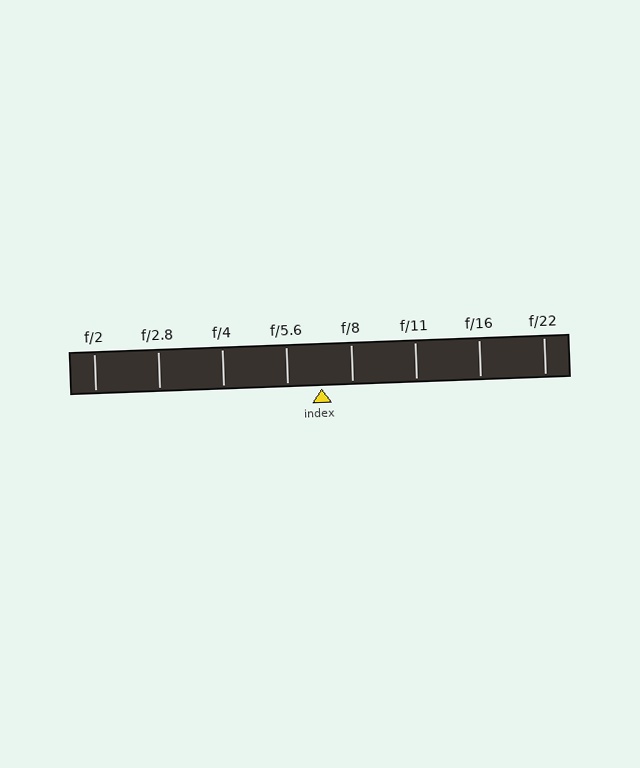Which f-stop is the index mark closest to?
The index mark is closest to f/8.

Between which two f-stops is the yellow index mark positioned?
The index mark is between f/5.6 and f/8.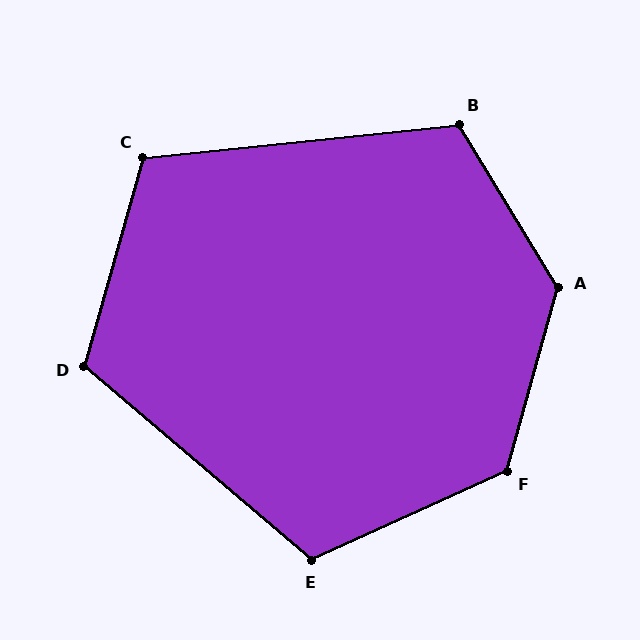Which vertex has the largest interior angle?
A, at approximately 133 degrees.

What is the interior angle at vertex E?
Approximately 115 degrees (obtuse).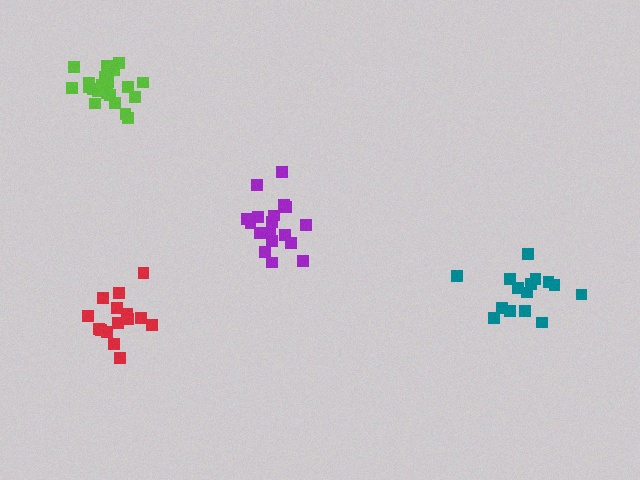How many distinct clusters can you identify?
There are 4 distinct clusters.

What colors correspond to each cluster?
The clusters are colored: purple, lime, red, teal.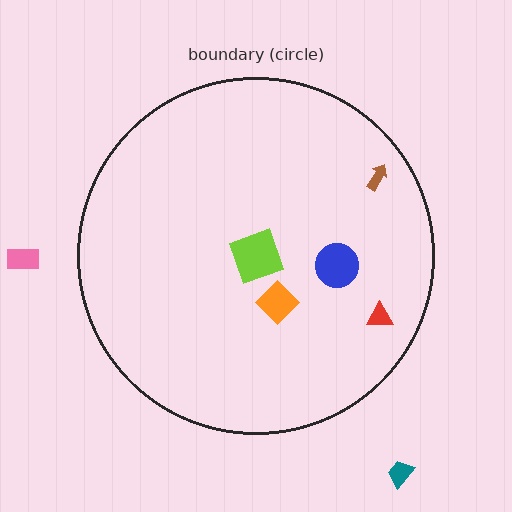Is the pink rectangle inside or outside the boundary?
Outside.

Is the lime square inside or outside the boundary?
Inside.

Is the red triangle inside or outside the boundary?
Inside.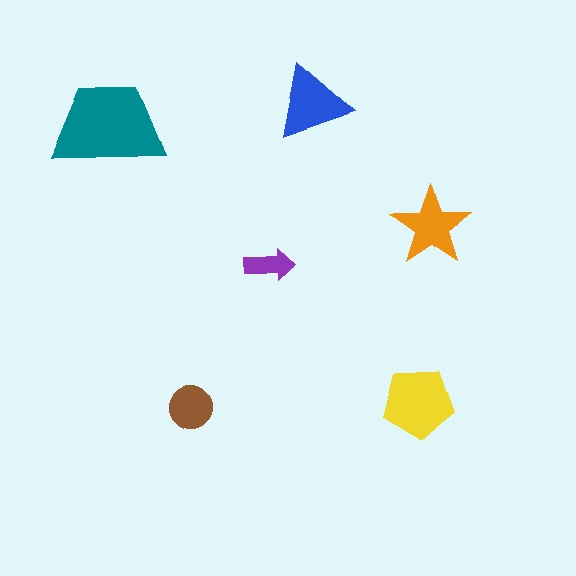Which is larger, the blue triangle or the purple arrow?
The blue triangle.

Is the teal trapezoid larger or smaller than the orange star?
Larger.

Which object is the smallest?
The purple arrow.